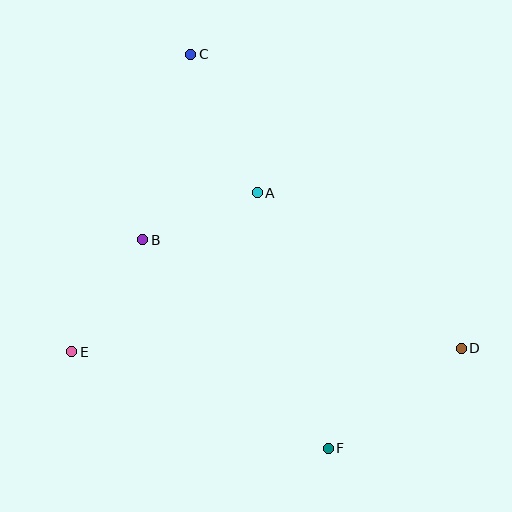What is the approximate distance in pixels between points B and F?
The distance between B and F is approximately 279 pixels.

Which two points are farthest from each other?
Points C and F are farthest from each other.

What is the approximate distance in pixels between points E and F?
The distance between E and F is approximately 274 pixels.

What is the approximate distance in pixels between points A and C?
The distance between A and C is approximately 154 pixels.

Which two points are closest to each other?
Points A and B are closest to each other.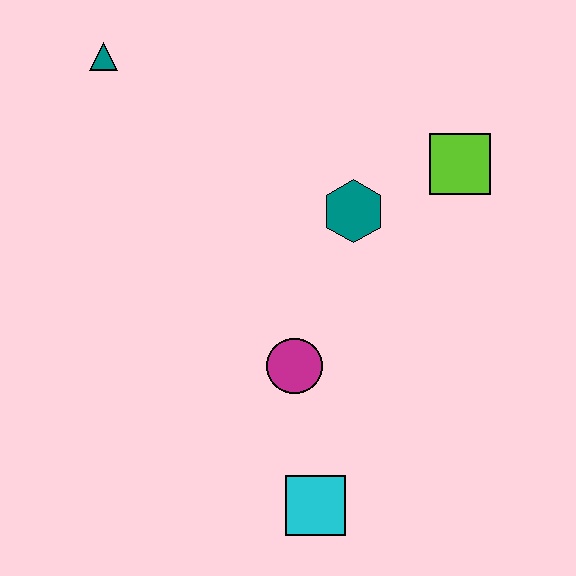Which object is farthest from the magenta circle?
The teal triangle is farthest from the magenta circle.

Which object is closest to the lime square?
The teal hexagon is closest to the lime square.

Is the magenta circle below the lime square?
Yes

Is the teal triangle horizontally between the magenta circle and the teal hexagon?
No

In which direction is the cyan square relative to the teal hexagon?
The cyan square is below the teal hexagon.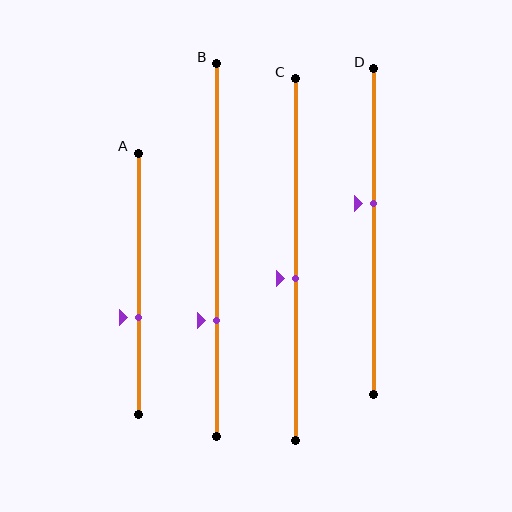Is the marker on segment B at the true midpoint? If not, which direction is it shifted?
No, the marker on segment B is shifted downward by about 19% of the segment length.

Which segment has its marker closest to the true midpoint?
Segment C has its marker closest to the true midpoint.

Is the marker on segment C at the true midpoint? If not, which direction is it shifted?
No, the marker on segment C is shifted downward by about 5% of the segment length.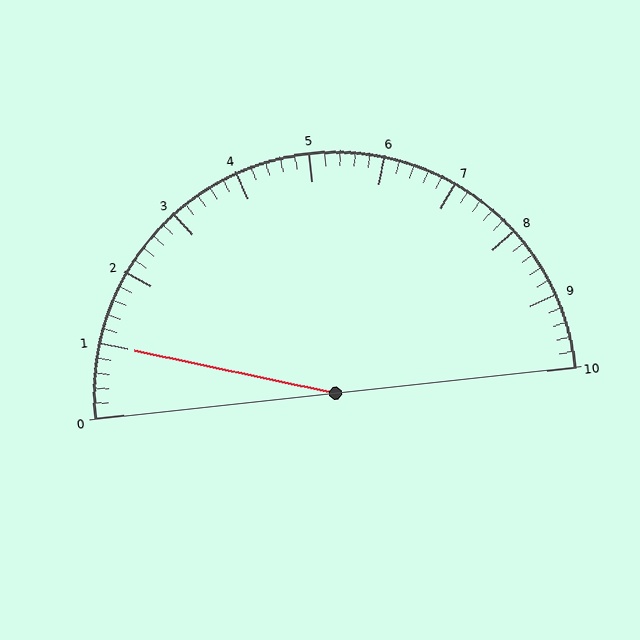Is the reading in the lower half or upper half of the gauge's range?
The reading is in the lower half of the range (0 to 10).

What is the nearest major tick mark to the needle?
The nearest major tick mark is 1.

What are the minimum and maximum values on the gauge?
The gauge ranges from 0 to 10.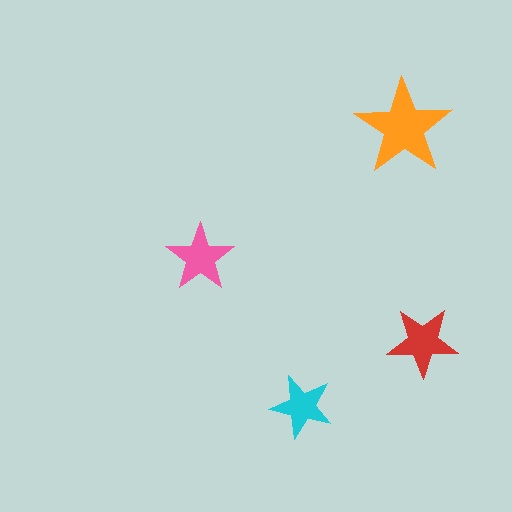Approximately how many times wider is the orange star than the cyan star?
About 1.5 times wider.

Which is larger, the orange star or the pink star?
The orange one.